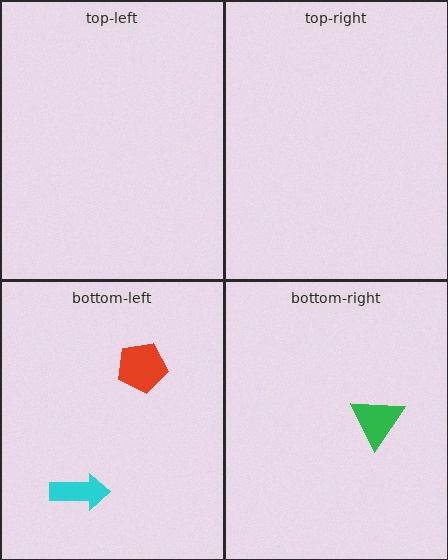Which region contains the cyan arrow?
The bottom-left region.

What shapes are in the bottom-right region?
The green triangle.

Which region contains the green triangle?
The bottom-right region.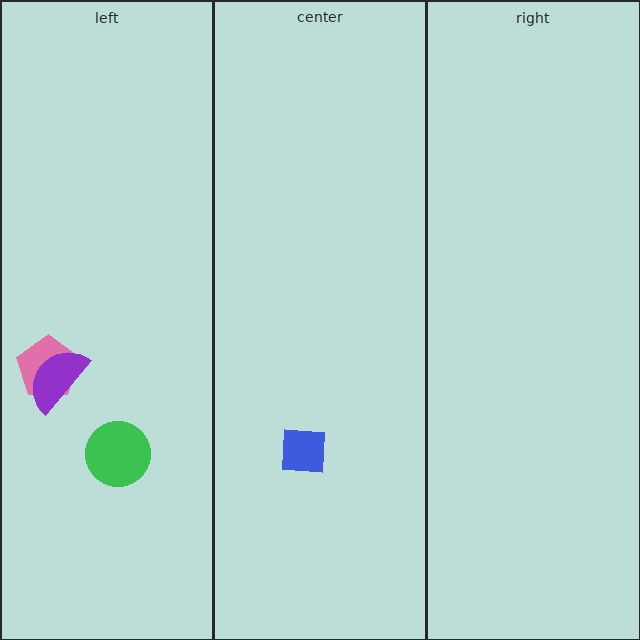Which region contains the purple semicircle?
The left region.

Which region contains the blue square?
The center region.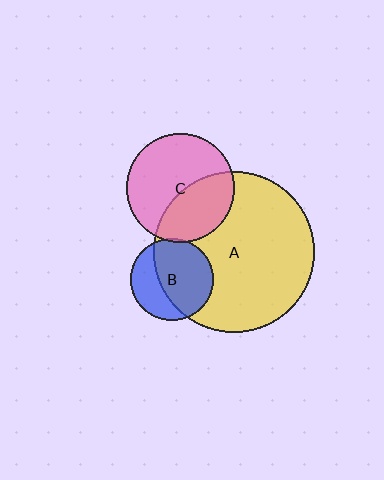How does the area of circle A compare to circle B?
Approximately 3.8 times.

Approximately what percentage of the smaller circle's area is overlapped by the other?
Approximately 5%.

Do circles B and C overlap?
Yes.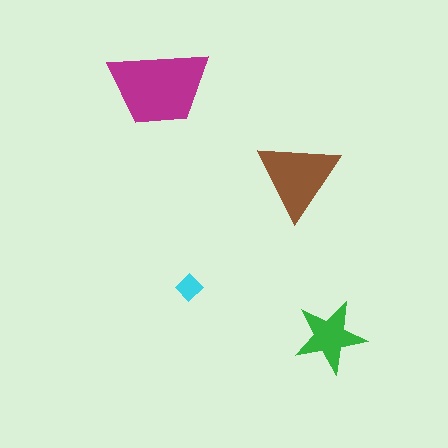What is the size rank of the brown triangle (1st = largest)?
2nd.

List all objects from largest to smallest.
The magenta trapezoid, the brown triangle, the green star, the cyan diamond.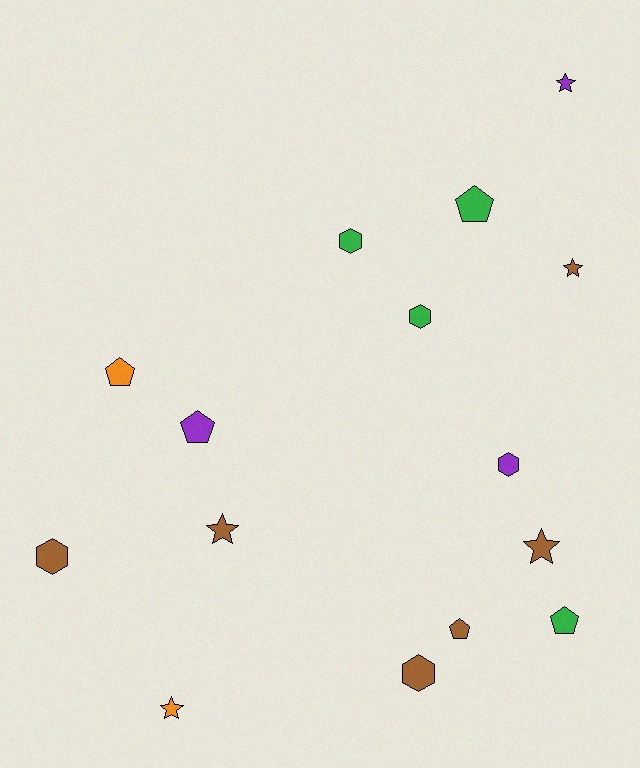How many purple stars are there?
There is 1 purple star.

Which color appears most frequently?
Brown, with 6 objects.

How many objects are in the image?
There are 15 objects.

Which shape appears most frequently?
Pentagon, with 5 objects.